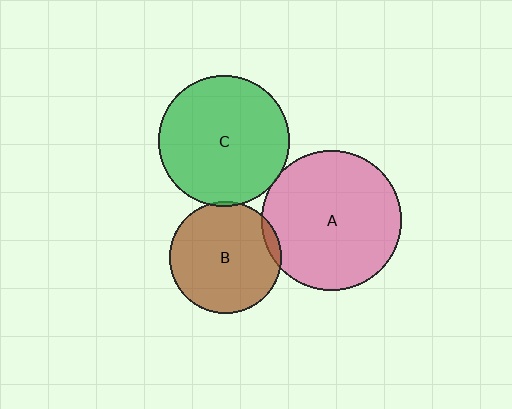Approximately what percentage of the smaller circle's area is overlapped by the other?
Approximately 5%.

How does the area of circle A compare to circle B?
Approximately 1.6 times.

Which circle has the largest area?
Circle A (pink).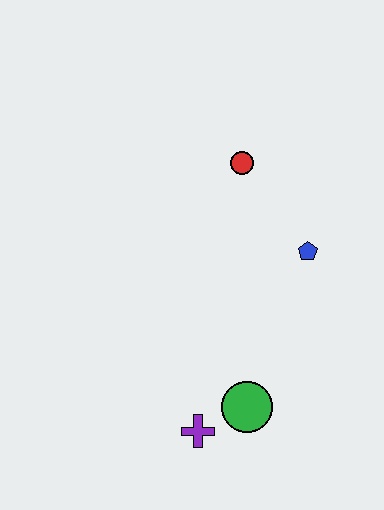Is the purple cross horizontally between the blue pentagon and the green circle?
No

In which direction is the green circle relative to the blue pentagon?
The green circle is below the blue pentagon.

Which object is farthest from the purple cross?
The red circle is farthest from the purple cross.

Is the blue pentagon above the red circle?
No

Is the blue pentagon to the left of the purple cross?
No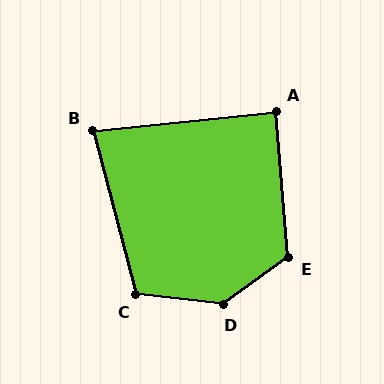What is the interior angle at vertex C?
Approximately 111 degrees (obtuse).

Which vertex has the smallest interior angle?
B, at approximately 81 degrees.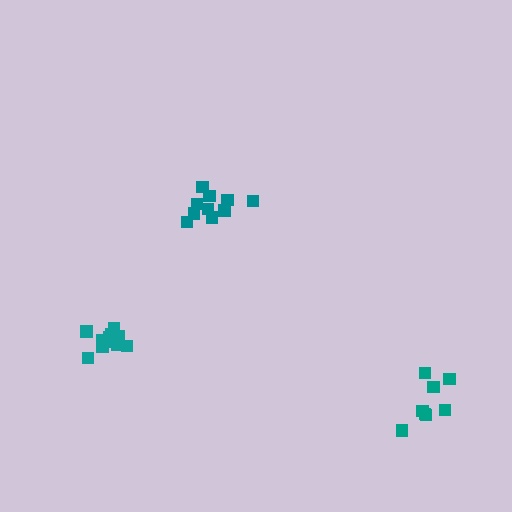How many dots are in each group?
Group 1: 13 dots, Group 2: 10 dots, Group 3: 8 dots (31 total).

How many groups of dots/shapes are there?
There are 3 groups.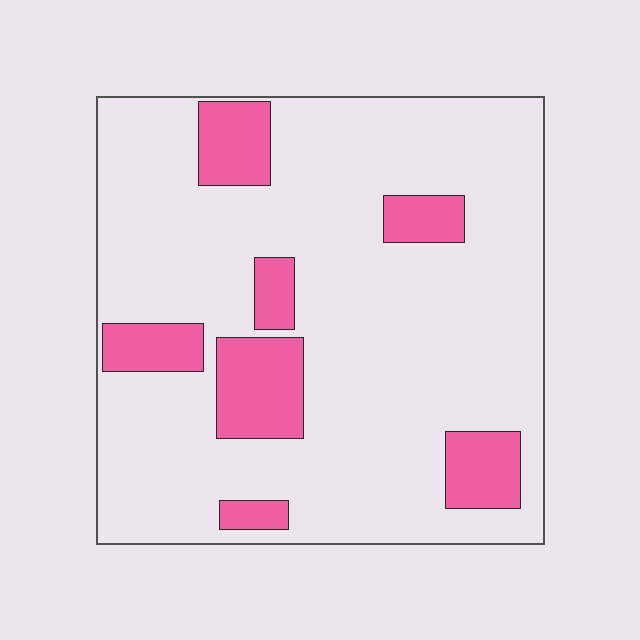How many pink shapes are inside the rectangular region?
7.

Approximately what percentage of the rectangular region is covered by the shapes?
Approximately 15%.